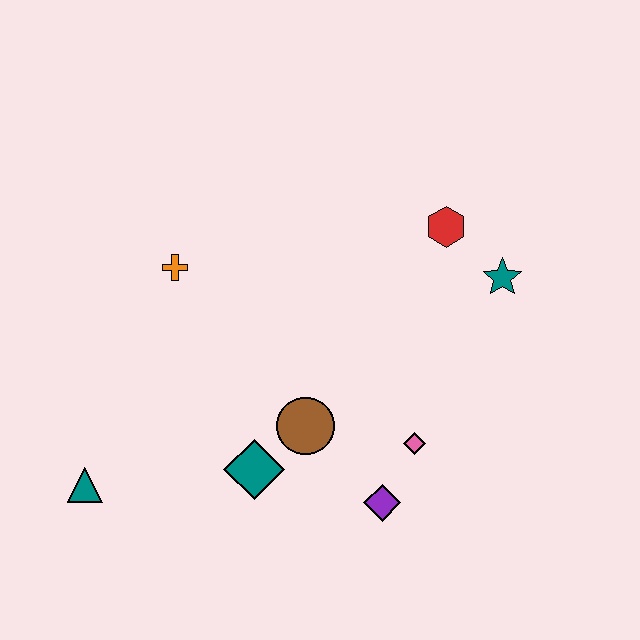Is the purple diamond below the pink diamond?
Yes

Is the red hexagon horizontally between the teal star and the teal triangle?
Yes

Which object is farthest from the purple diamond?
The orange cross is farthest from the purple diamond.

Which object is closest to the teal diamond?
The brown circle is closest to the teal diamond.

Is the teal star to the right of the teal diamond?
Yes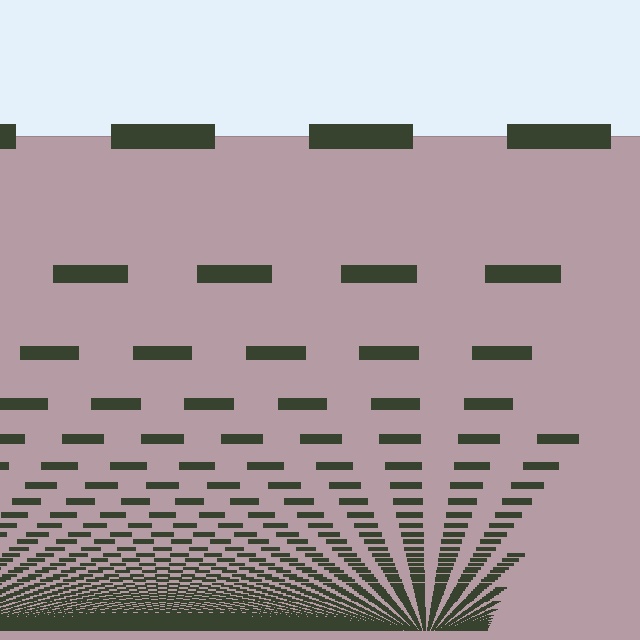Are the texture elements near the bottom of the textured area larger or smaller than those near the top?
Smaller. The gradient is inverted — elements near the bottom are smaller and denser.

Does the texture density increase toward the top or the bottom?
Density increases toward the bottom.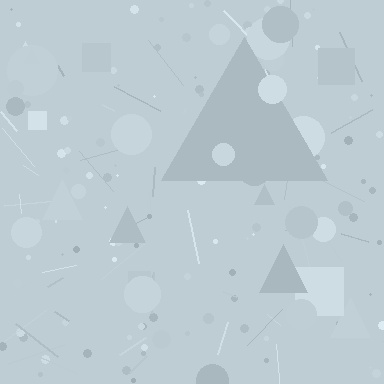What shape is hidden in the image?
A triangle is hidden in the image.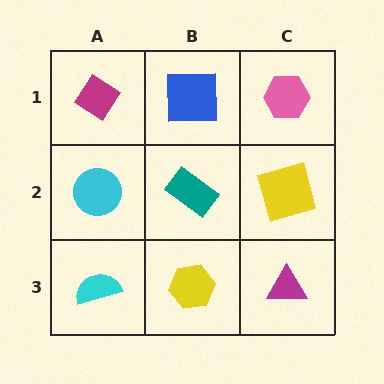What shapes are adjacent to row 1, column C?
A yellow square (row 2, column C), a blue square (row 1, column B).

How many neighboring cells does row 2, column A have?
3.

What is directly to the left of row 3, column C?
A yellow hexagon.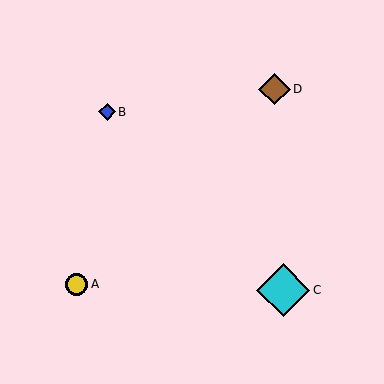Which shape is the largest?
The cyan diamond (labeled C) is the largest.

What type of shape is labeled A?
Shape A is a yellow circle.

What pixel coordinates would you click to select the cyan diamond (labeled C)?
Click at (283, 290) to select the cyan diamond C.